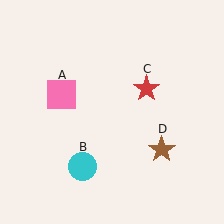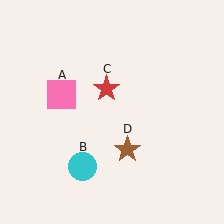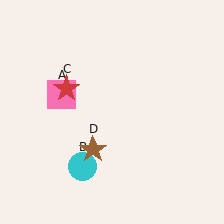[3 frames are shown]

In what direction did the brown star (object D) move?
The brown star (object D) moved left.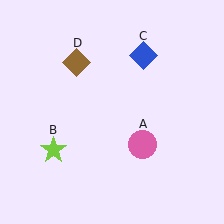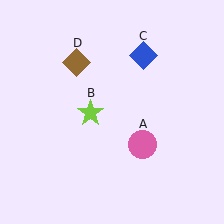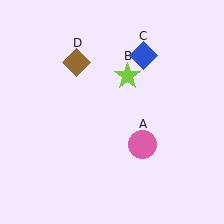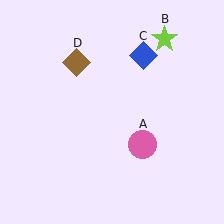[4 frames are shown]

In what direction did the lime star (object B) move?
The lime star (object B) moved up and to the right.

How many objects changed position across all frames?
1 object changed position: lime star (object B).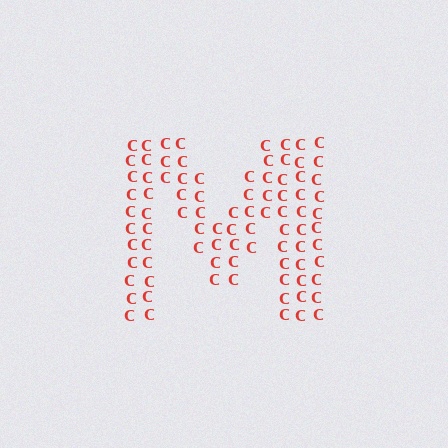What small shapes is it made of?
It is made of small letter C's.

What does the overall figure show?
The overall figure shows the letter M.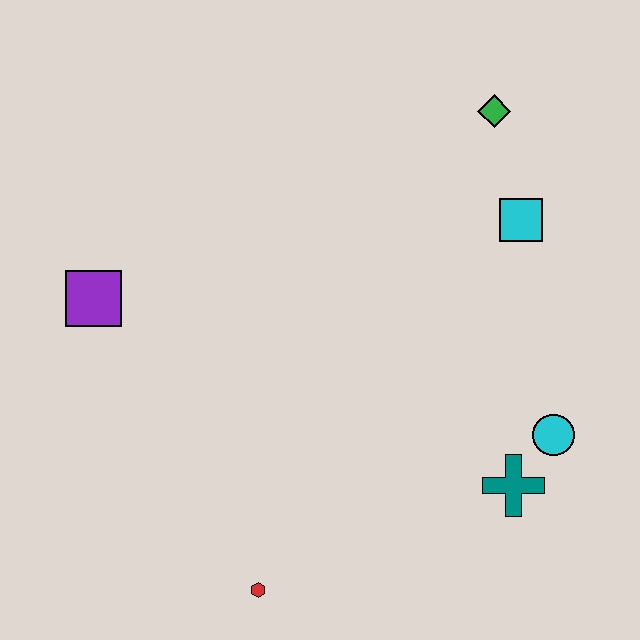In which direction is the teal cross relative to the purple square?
The teal cross is to the right of the purple square.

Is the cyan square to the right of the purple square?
Yes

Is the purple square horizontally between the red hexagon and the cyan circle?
No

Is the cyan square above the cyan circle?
Yes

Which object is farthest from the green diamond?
The red hexagon is farthest from the green diamond.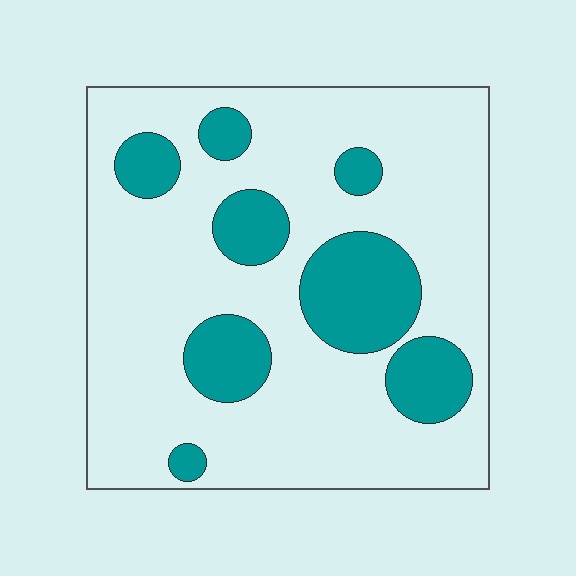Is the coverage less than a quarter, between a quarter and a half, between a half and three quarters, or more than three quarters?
Less than a quarter.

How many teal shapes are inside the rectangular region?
8.